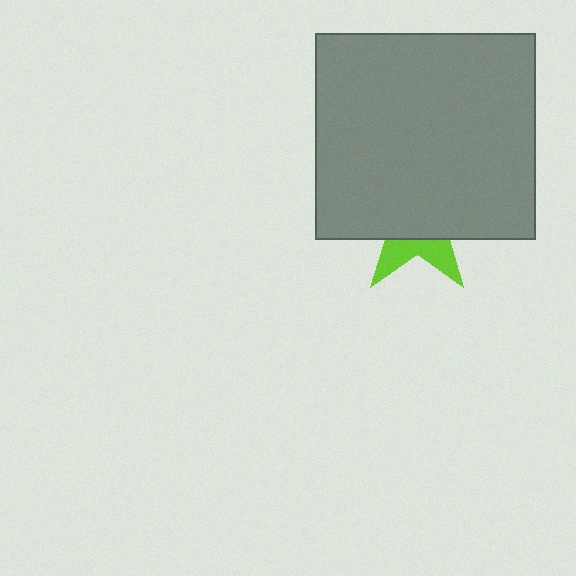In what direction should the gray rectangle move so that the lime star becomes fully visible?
The gray rectangle should move up. That is the shortest direction to clear the overlap and leave the lime star fully visible.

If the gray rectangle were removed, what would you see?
You would see the complete lime star.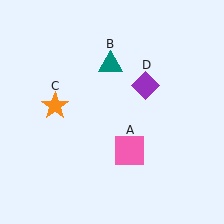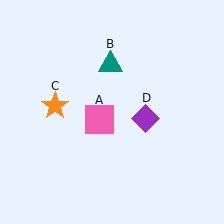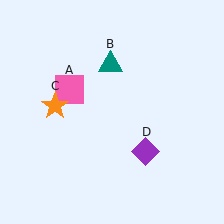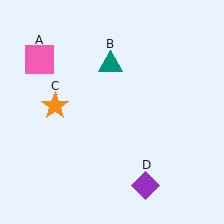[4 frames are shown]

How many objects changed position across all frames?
2 objects changed position: pink square (object A), purple diamond (object D).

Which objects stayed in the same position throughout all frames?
Teal triangle (object B) and orange star (object C) remained stationary.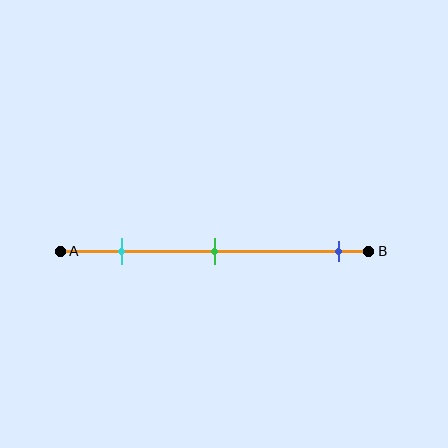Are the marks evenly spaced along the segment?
No, the marks are not evenly spaced.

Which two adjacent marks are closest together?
The cyan and green marks are the closest adjacent pair.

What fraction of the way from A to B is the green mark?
The green mark is approximately 50% (0.5) of the way from A to B.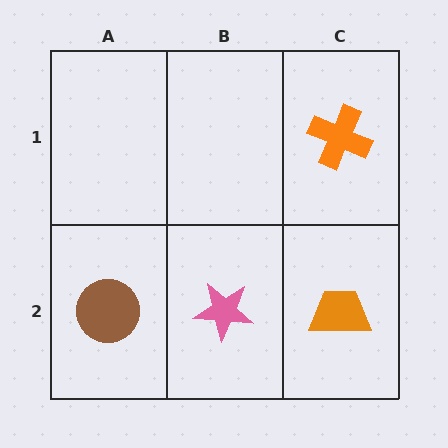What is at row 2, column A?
A brown circle.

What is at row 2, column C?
An orange trapezoid.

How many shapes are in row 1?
1 shape.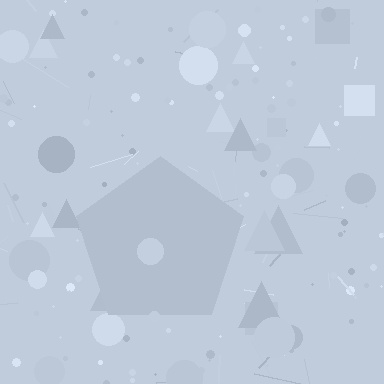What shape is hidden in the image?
A pentagon is hidden in the image.